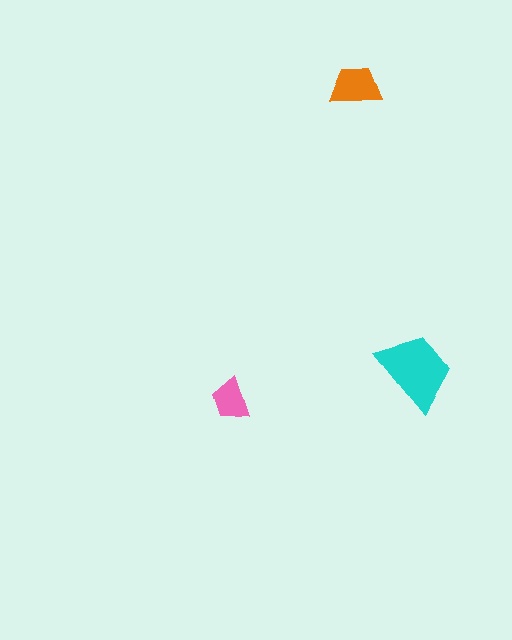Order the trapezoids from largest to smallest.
the cyan one, the orange one, the pink one.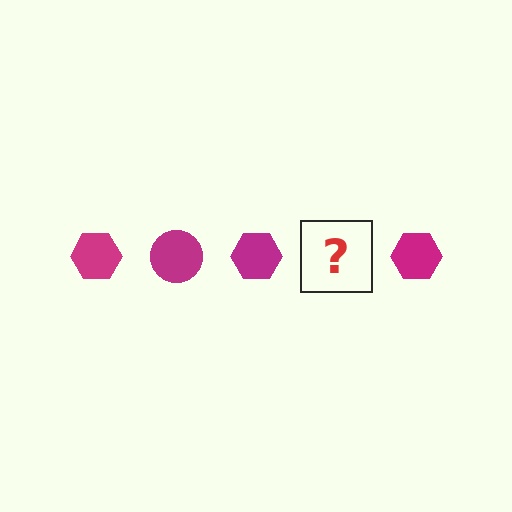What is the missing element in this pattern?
The missing element is a magenta circle.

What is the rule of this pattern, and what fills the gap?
The rule is that the pattern cycles through hexagon, circle shapes in magenta. The gap should be filled with a magenta circle.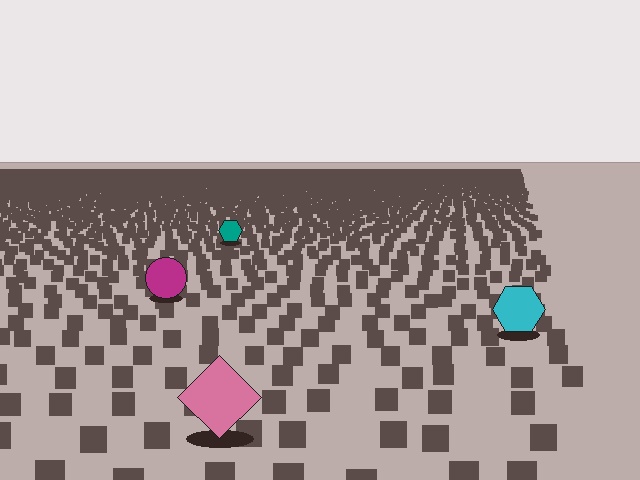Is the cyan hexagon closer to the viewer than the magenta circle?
Yes. The cyan hexagon is closer — you can tell from the texture gradient: the ground texture is coarser near it.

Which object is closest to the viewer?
The pink diamond is closest. The texture marks near it are larger and more spread out.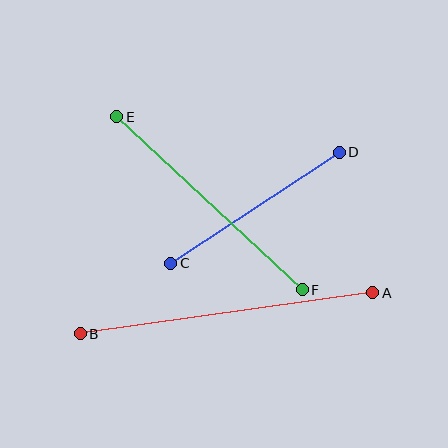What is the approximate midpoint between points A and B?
The midpoint is at approximately (227, 313) pixels.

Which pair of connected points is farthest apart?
Points A and B are farthest apart.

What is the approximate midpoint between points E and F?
The midpoint is at approximately (210, 203) pixels.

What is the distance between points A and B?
The distance is approximately 296 pixels.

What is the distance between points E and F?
The distance is approximately 254 pixels.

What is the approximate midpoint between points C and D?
The midpoint is at approximately (255, 208) pixels.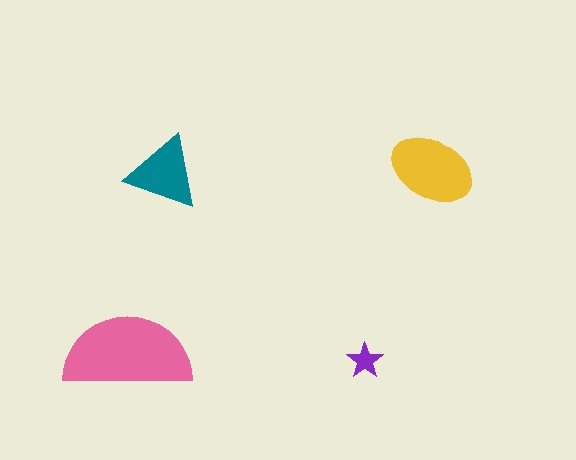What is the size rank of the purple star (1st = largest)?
4th.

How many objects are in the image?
There are 4 objects in the image.